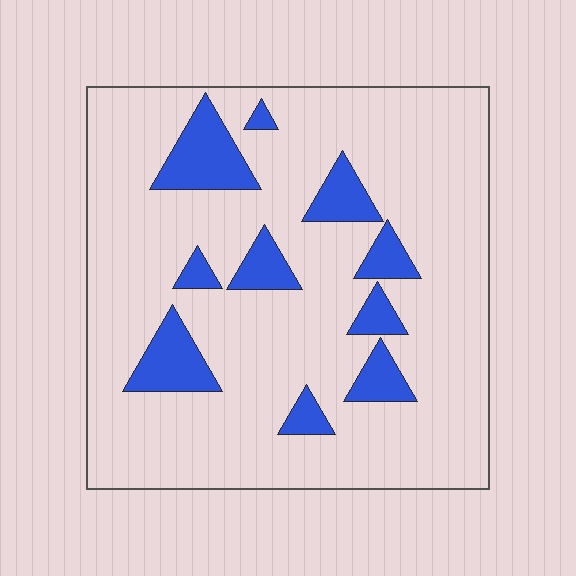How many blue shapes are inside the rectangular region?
10.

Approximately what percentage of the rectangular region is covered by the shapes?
Approximately 15%.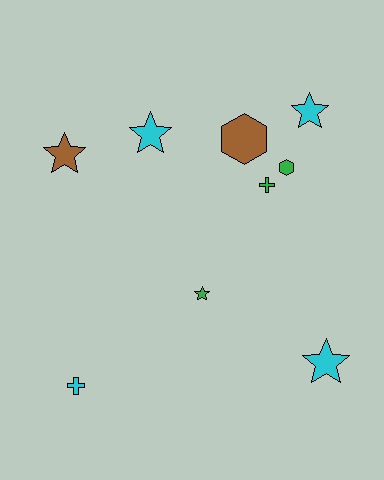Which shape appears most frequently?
Star, with 5 objects.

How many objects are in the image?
There are 9 objects.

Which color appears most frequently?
Cyan, with 4 objects.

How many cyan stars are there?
There are 3 cyan stars.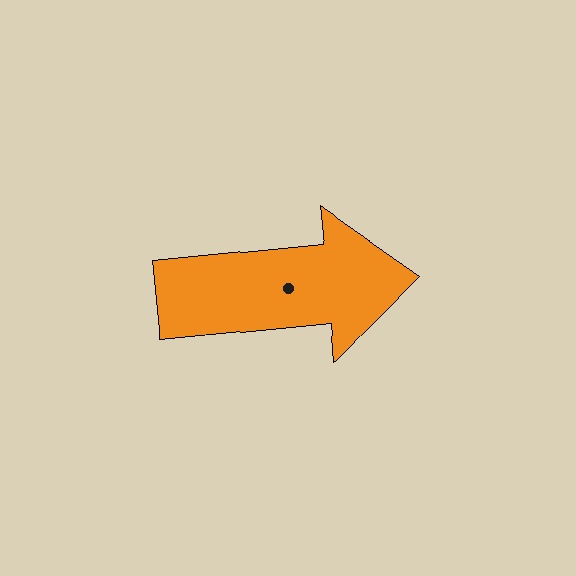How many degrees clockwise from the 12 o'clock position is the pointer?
Approximately 84 degrees.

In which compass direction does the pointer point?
East.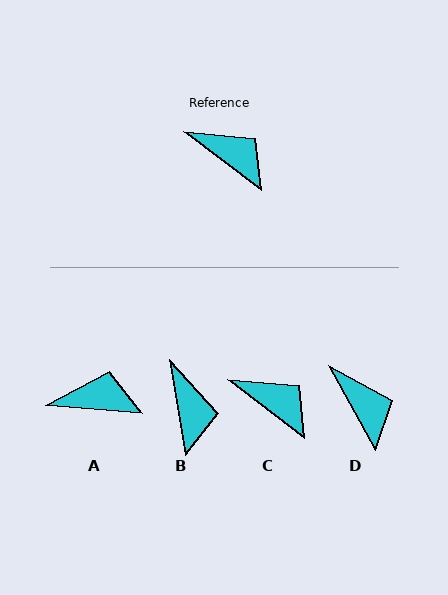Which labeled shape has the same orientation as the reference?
C.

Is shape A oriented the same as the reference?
No, it is off by about 33 degrees.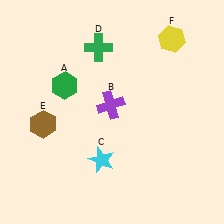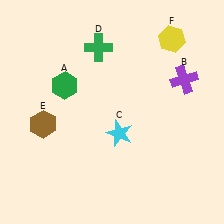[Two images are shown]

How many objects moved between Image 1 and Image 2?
2 objects moved between the two images.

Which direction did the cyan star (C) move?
The cyan star (C) moved up.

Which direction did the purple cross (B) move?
The purple cross (B) moved right.